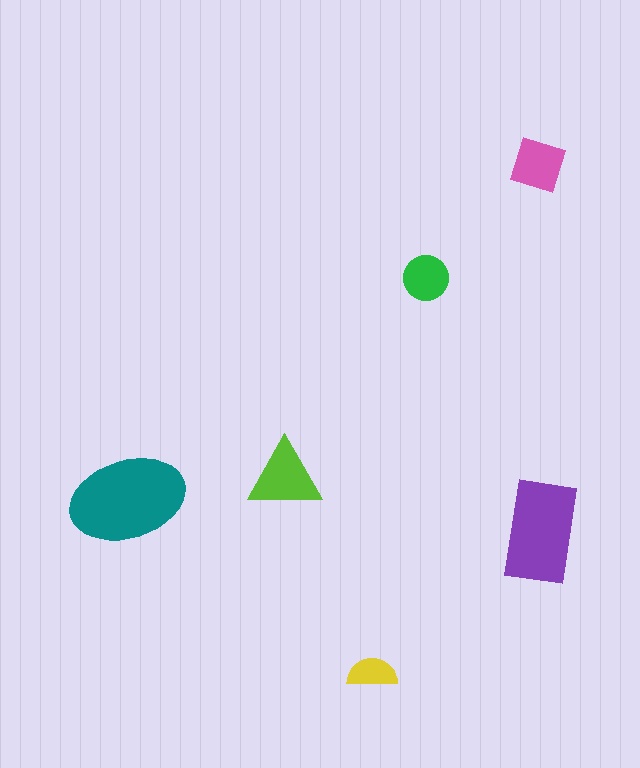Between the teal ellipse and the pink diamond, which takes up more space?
The teal ellipse.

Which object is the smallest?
The yellow semicircle.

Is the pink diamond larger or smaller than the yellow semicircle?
Larger.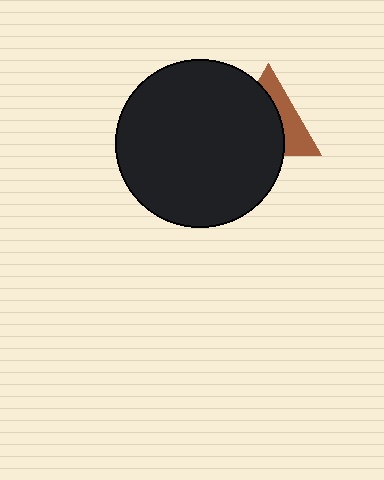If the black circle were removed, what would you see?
You would see the complete brown triangle.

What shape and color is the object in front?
The object in front is a black circle.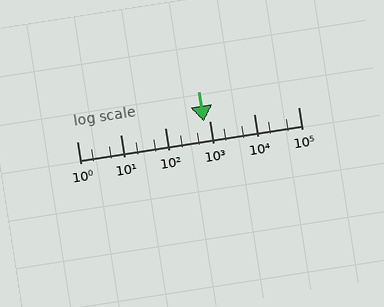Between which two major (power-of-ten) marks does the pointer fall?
The pointer is between 100 and 1000.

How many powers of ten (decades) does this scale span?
The scale spans 5 decades, from 1 to 100000.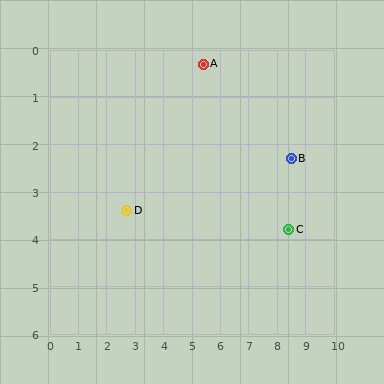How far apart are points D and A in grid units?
Points D and A are about 4.1 grid units apart.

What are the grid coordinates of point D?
Point D is at approximately (2.7, 3.4).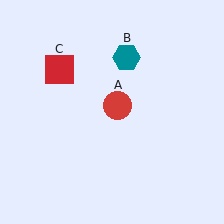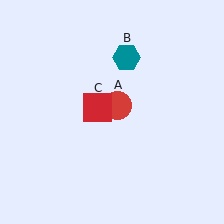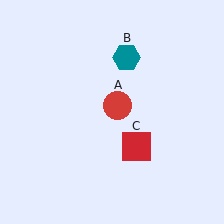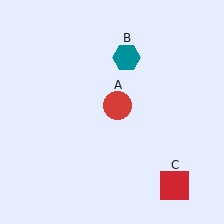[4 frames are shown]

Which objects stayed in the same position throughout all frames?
Red circle (object A) and teal hexagon (object B) remained stationary.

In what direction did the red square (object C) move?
The red square (object C) moved down and to the right.